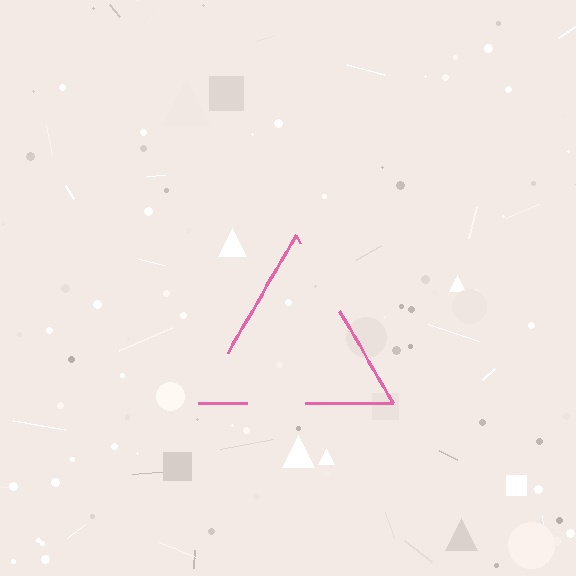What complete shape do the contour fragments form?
The contour fragments form a triangle.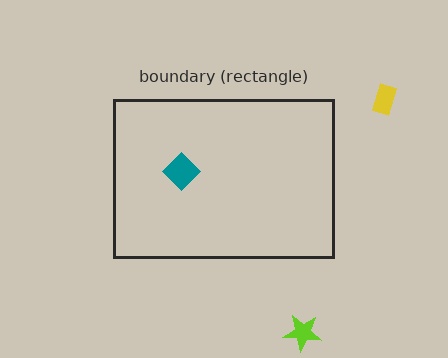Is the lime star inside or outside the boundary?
Outside.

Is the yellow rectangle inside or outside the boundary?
Outside.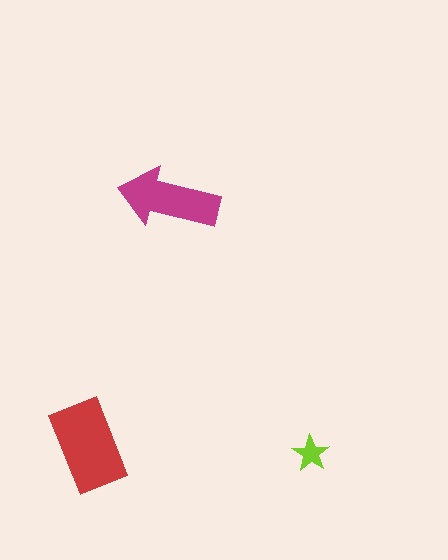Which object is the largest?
The red rectangle.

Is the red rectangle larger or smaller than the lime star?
Larger.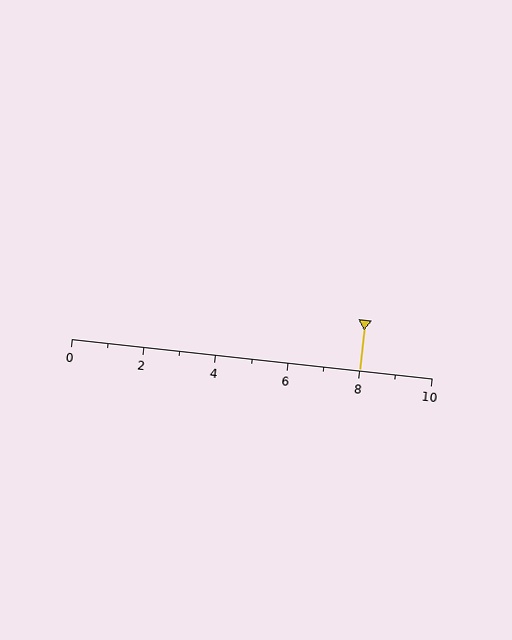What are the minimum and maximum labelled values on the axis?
The axis runs from 0 to 10.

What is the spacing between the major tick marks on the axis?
The major ticks are spaced 2 apart.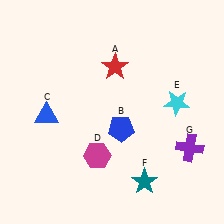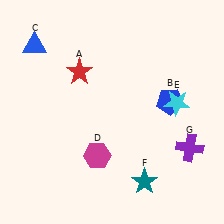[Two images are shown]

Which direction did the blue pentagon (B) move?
The blue pentagon (B) moved right.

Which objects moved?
The objects that moved are: the red star (A), the blue pentagon (B), the blue triangle (C).